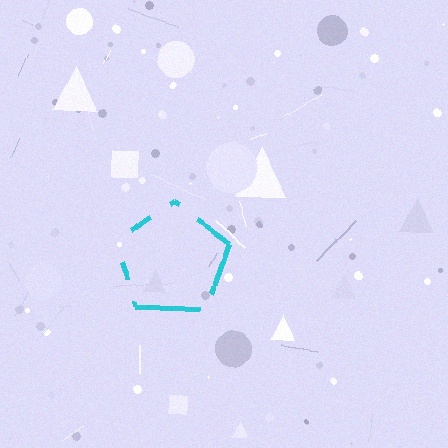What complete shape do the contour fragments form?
The contour fragments form a pentagon.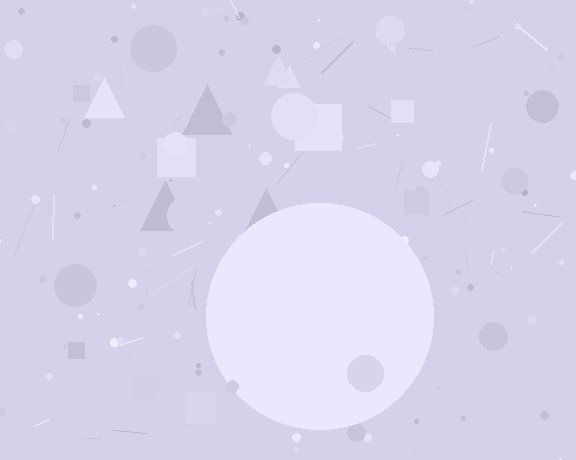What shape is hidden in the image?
A circle is hidden in the image.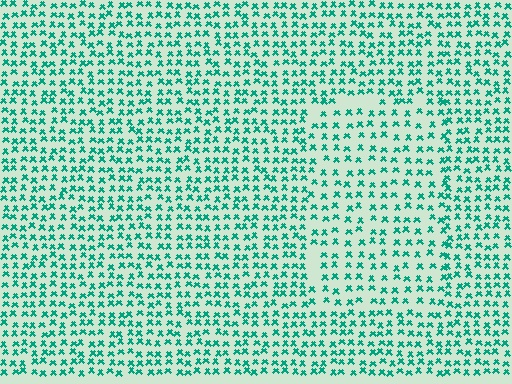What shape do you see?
I see a rectangle.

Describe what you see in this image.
The image contains small teal elements arranged at two different densities. A rectangle-shaped region is visible where the elements are less densely packed than the surrounding area.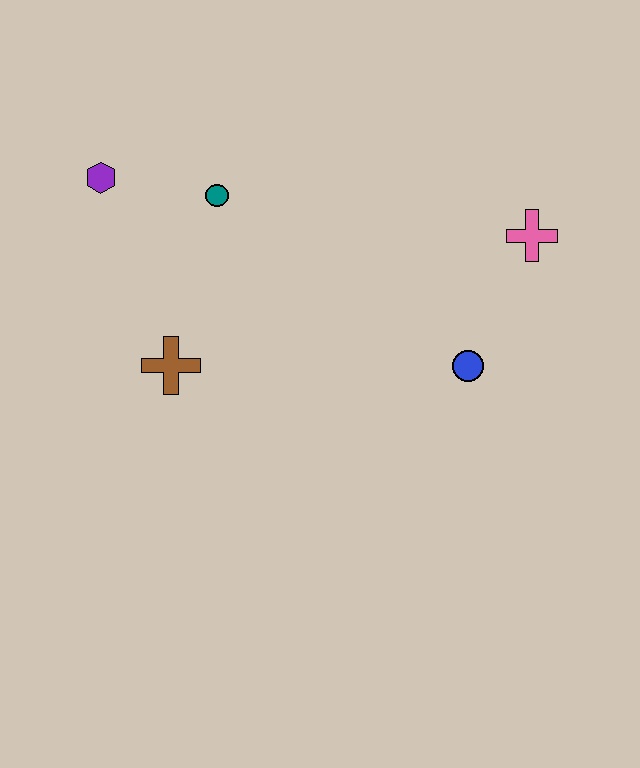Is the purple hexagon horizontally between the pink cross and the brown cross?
No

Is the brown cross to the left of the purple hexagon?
No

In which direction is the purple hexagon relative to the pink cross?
The purple hexagon is to the left of the pink cross.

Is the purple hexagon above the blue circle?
Yes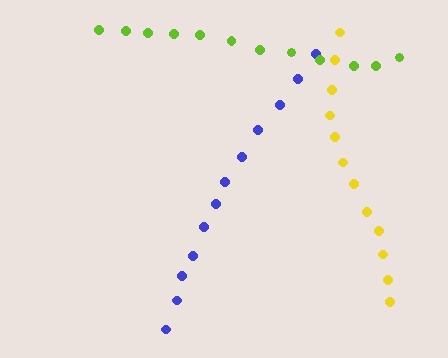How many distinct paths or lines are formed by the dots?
There are 3 distinct paths.